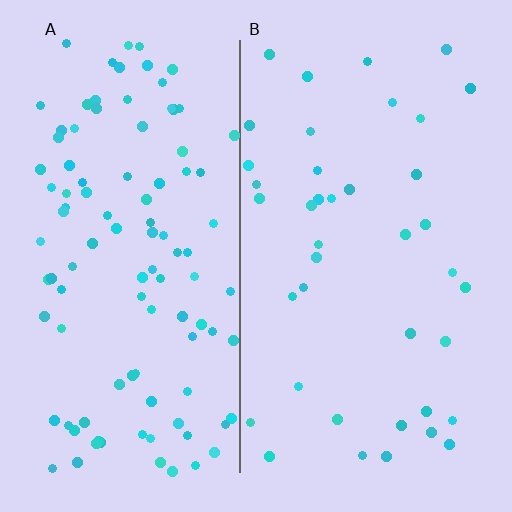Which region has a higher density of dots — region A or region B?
A (the left).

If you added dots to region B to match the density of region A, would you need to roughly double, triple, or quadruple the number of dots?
Approximately triple.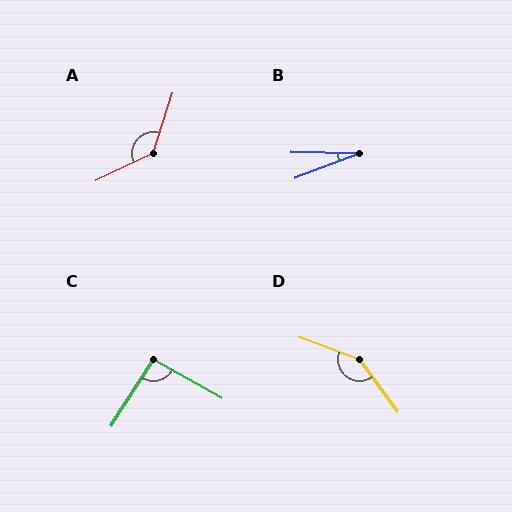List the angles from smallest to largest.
B (22°), C (93°), A (134°), D (147°).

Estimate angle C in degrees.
Approximately 93 degrees.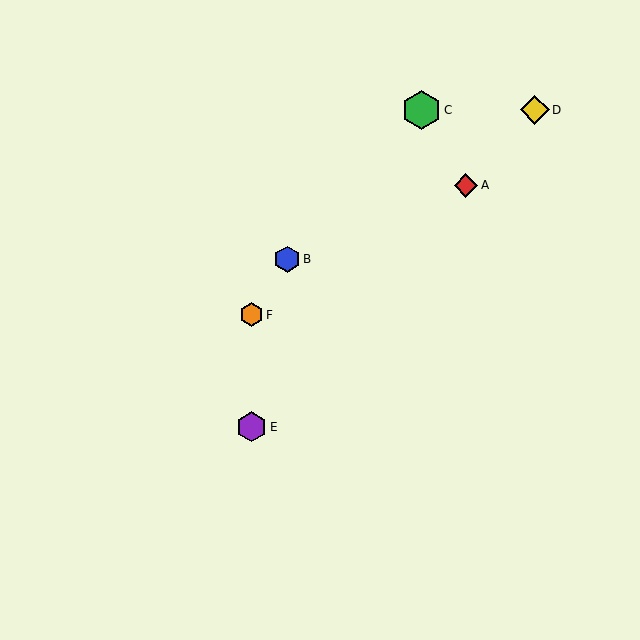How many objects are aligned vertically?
2 objects (E, F) are aligned vertically.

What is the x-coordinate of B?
Object B is at x≈287.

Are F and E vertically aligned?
Yes, both are at x≈252.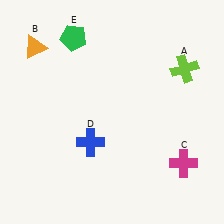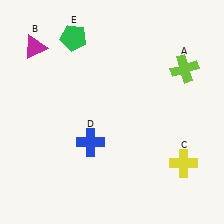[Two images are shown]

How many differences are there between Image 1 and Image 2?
There are 2 differences between the two images.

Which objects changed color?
B changed from orange to magenta. C changed from magenta to yellow.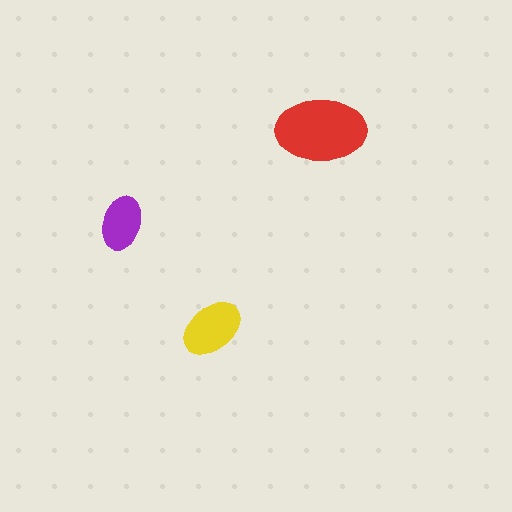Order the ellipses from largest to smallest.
the red one, the yellow one, the purple one.